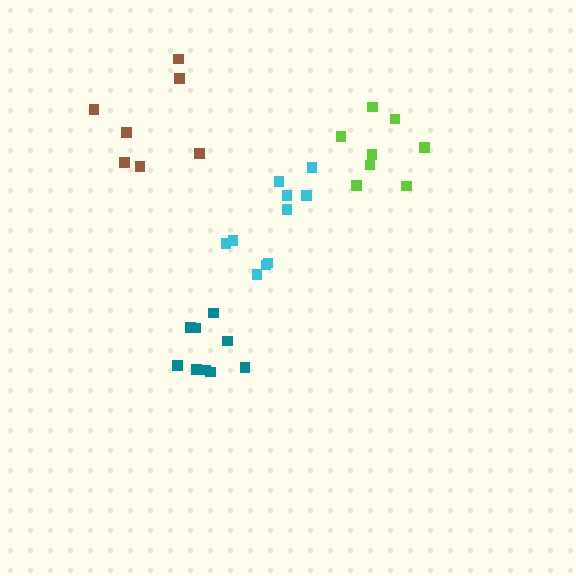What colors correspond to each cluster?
The clusters are colored: teal, cyan, brown, lime.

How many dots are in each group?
Group 1: 9 dots, Group 2: 10 dots, Group 3: 7 dots, Group 4: 8 dots (34 total).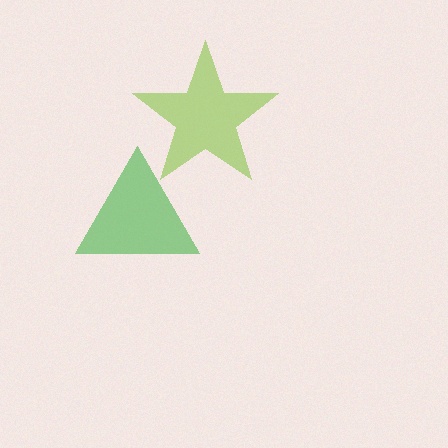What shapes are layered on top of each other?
The layered shapes are: a green triangle, a lime star.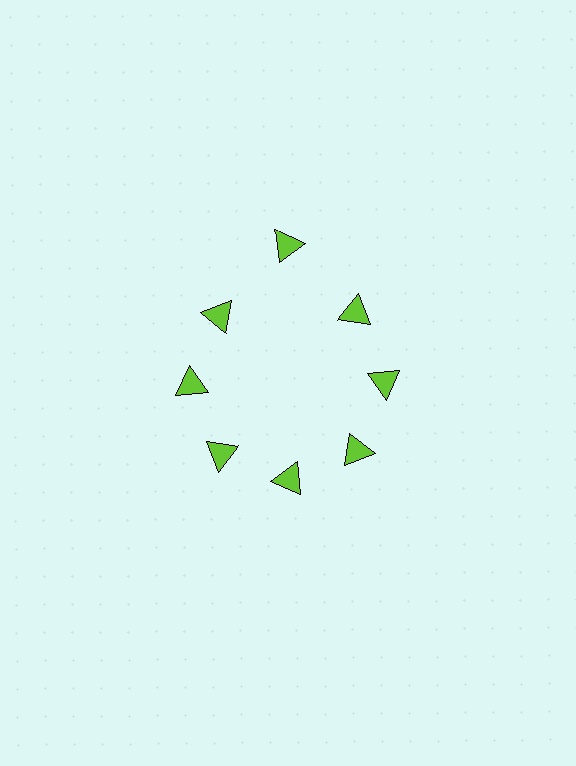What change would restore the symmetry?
The symmetry would be restored by moving it inward, back onto the ring so that all 8 triangles sit at equal angles and equal distance from the center.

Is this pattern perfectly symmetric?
No. The 8 lime triangles are arranged in a ring, but one element near the 12 o'clock position is pushed outward from the center, breaking the 8-fold rotational symmetry.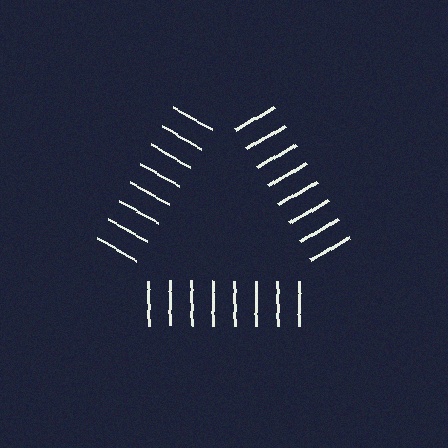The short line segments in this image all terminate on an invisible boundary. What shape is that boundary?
An illusory triangle — the line segments terminate on its edges but no continuous stroke is drawn.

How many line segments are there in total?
24 — 8 along each of the 3 edges.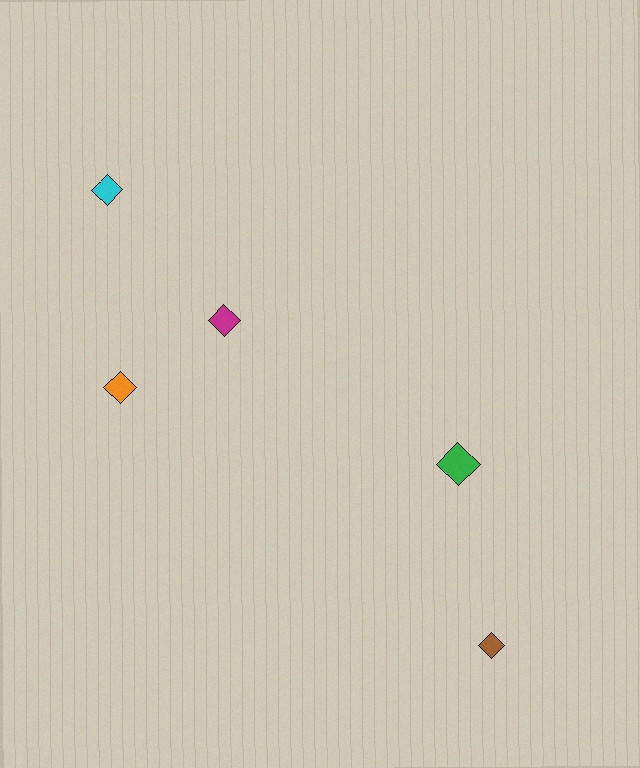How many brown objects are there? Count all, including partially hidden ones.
There is 1 brown object.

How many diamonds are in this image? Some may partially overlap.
There are 5 diamonds.